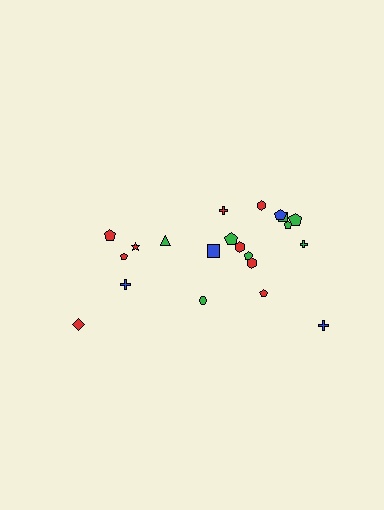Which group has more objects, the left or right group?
The right group.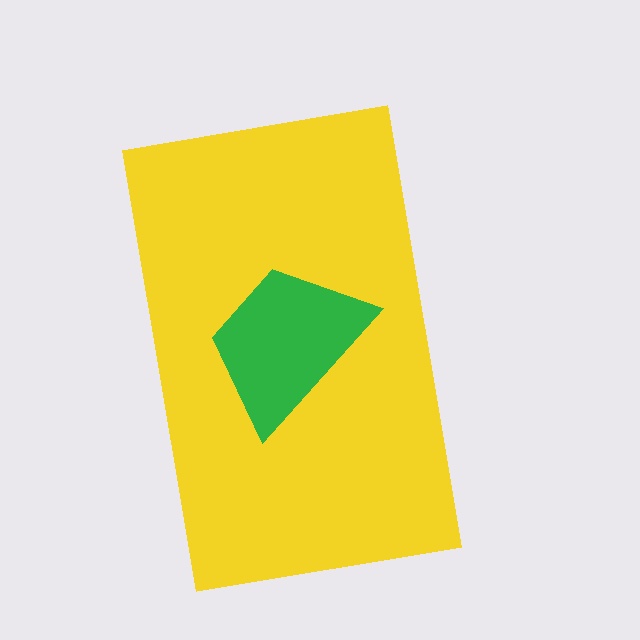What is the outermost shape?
The yellow rectangle.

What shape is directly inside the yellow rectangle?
The green trapezoid.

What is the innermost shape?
The green trapezoid.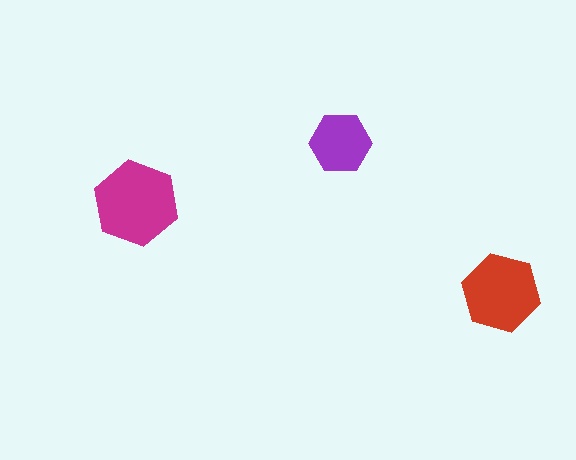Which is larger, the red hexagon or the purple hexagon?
The red one.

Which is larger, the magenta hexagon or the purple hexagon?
The magenta one.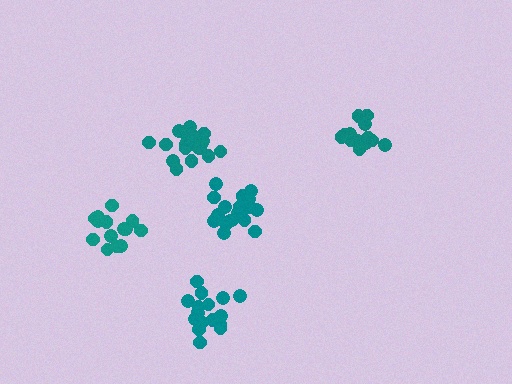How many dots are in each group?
Group 1: 15 dots, Group 2: 19 dots, Group 3: 17 dots, Group 4: 19 dots, Group 5: 14 dots (84 total).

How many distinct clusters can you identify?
There are 5 distinct clusters.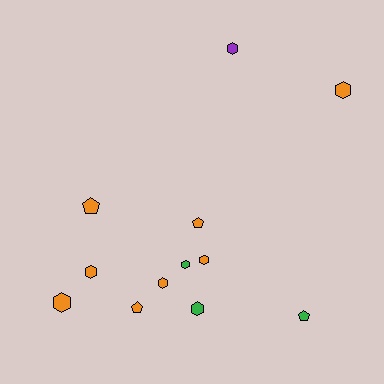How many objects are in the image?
There are 12 objects.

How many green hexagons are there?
There are 2 green hexagons.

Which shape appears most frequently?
Hexagon, with 8 objects.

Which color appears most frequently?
Orange, with 8 objects.